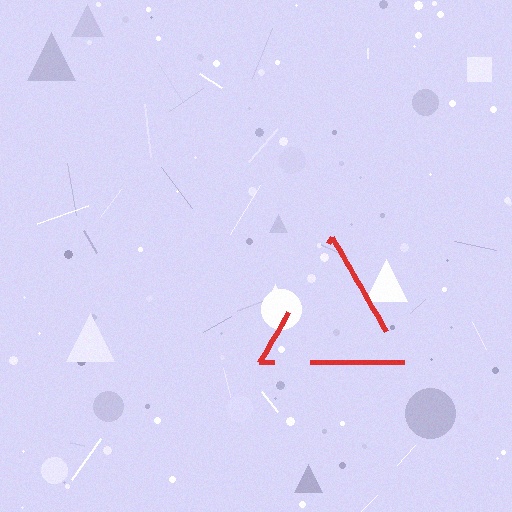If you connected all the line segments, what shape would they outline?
They would outline a triangle.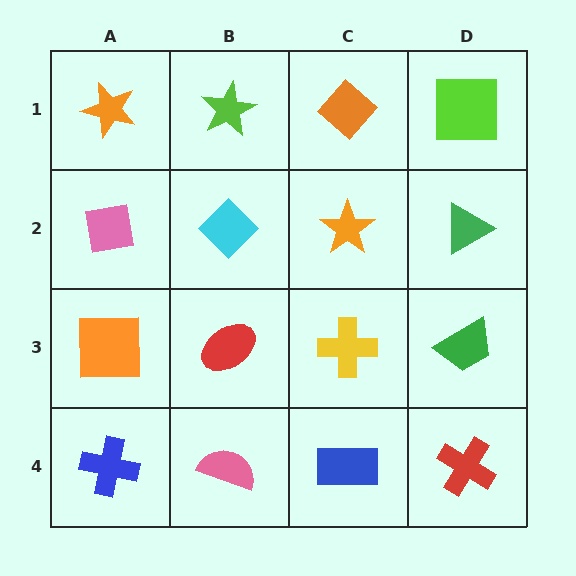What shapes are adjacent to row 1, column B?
A cyan diamond (row 2, column B), an orange star (row 1, column A), an orange diamond (row 1, column C).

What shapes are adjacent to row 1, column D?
A green triangle (row 2, column D), an orange diamond (row 1, column C).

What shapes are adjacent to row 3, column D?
A green triangle (row 2, column D), a red cross (row 4, column D), a yellow cross (row 3, column C).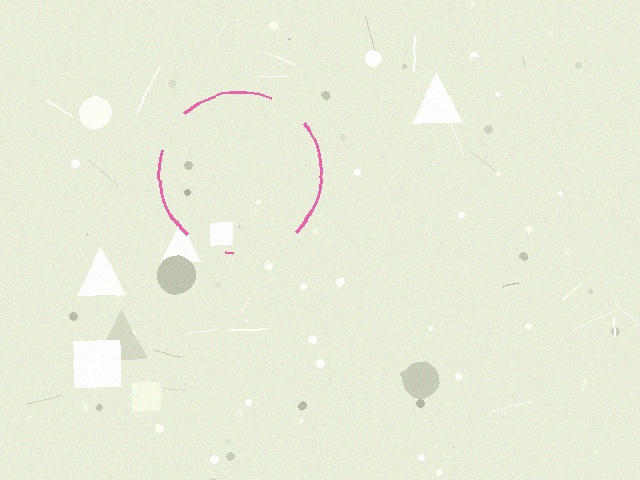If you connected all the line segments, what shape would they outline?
They would outline a circle.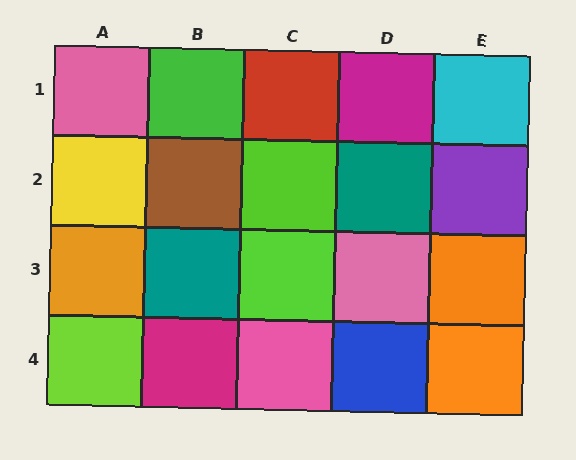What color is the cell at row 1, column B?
Green.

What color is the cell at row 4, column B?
Magenta.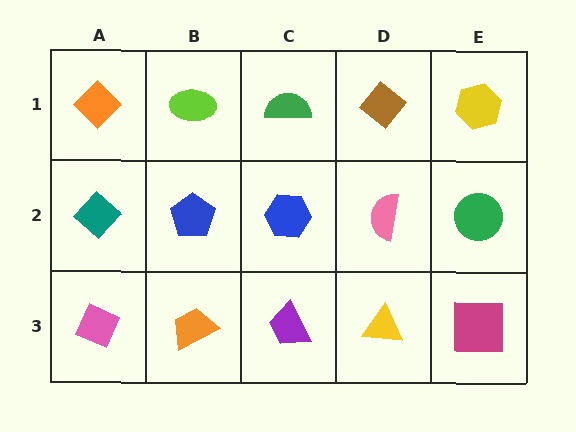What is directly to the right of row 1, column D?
A yellow hexagon.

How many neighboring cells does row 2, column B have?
4.